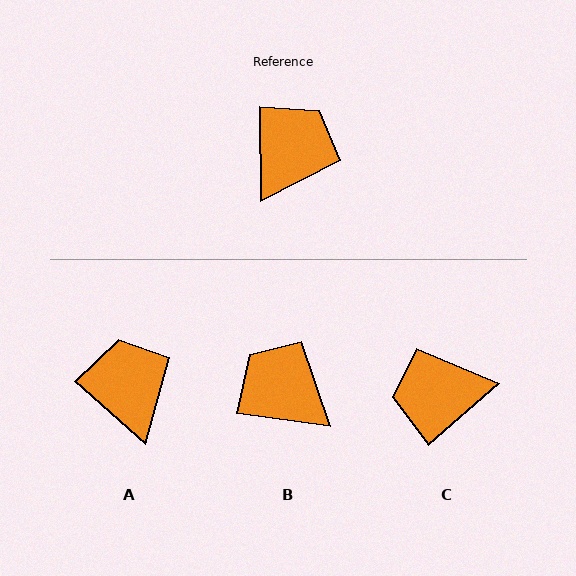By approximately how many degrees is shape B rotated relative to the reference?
Approximately 81 degrees counter-clockwise.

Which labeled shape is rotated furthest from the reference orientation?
C, about 130 degrees away.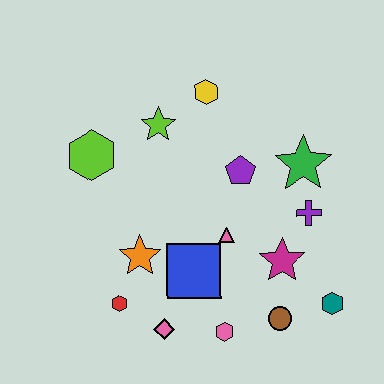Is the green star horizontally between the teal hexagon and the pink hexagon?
Yes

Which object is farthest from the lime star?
The teal hexagon is farthest from the lime star.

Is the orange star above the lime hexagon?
No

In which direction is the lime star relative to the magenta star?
The lime star is above the magenta star.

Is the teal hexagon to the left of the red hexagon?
No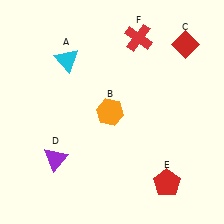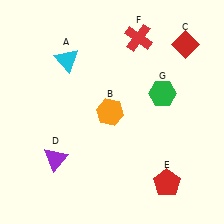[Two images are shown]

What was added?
A green hexagon (G) was added in Image 2.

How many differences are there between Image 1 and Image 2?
There is 1 difference between the two images.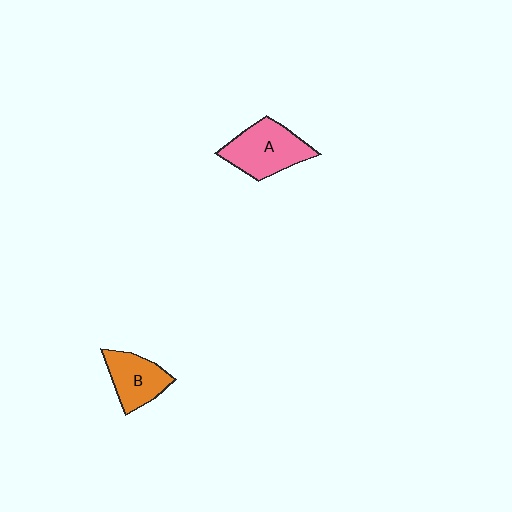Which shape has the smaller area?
Shape B (orange).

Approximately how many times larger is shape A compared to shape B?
Approximately 1.3 times.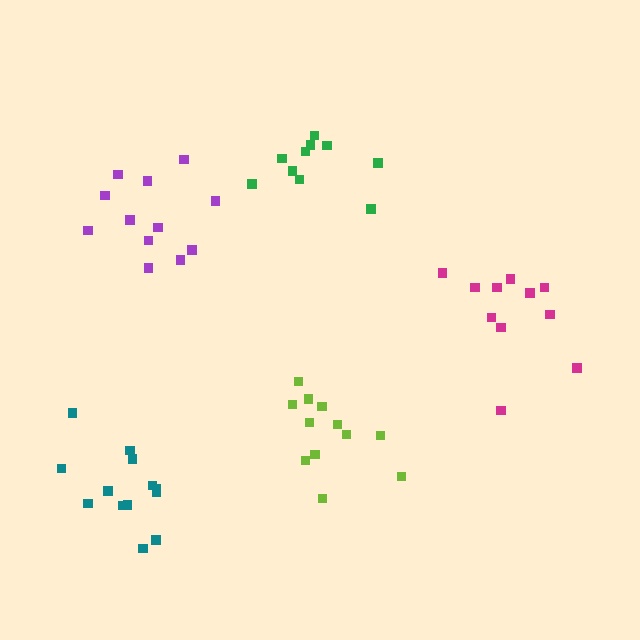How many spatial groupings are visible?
There are 5 spatial groupings.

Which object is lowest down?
The teal cluster is bottommost.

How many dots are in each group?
Group 1: 12 dots, Group 2: 12 dots, Group 3: 11 dots, Group 4: 13 dots, Group 5: 10 dots (58 total).